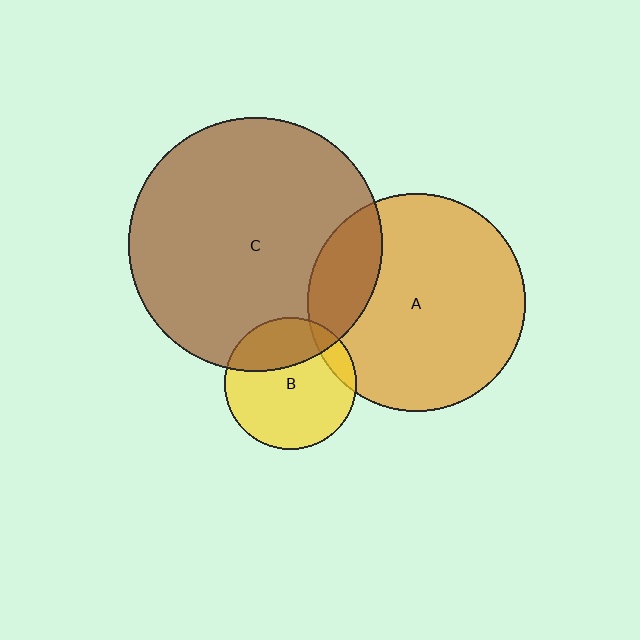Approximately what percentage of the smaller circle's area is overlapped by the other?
Approximately 20%.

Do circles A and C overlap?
Yes.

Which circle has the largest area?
Circle C (brown).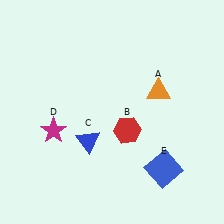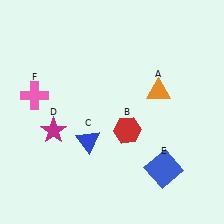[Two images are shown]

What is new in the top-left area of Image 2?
A pink cross (F) was added in the top-left area of Image 2.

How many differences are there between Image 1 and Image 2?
There is 1 difference between the two images.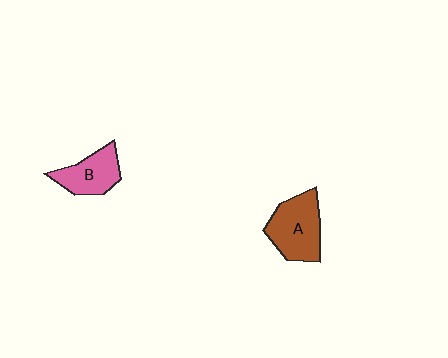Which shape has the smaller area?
Shape B (pink).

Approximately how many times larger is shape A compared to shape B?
Approximately 1.4 times.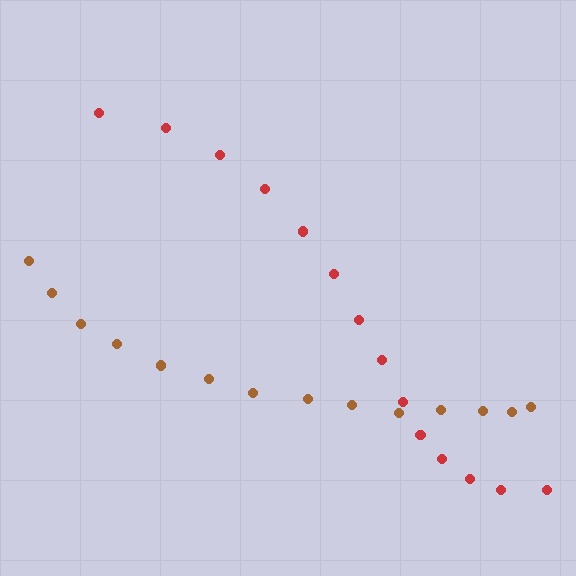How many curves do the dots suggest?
There are 2 distinct paths.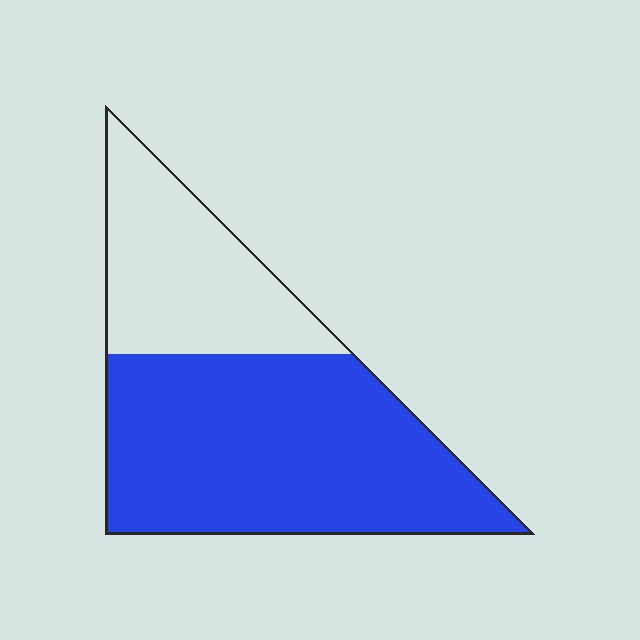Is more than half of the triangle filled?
Yes.